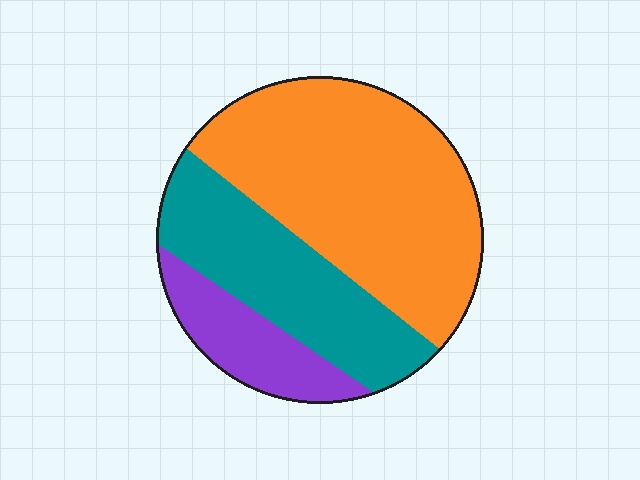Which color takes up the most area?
Orange, at roughly 55%.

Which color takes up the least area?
Purple, at roughly 15%.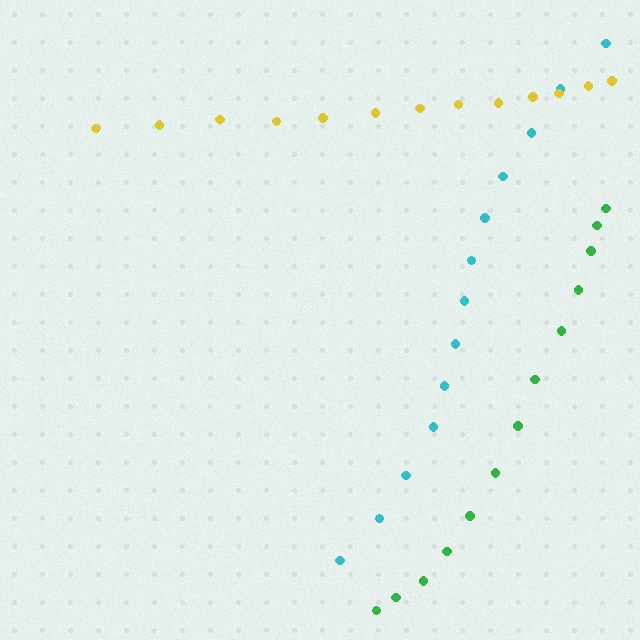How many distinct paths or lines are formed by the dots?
There are 3 distinct paths.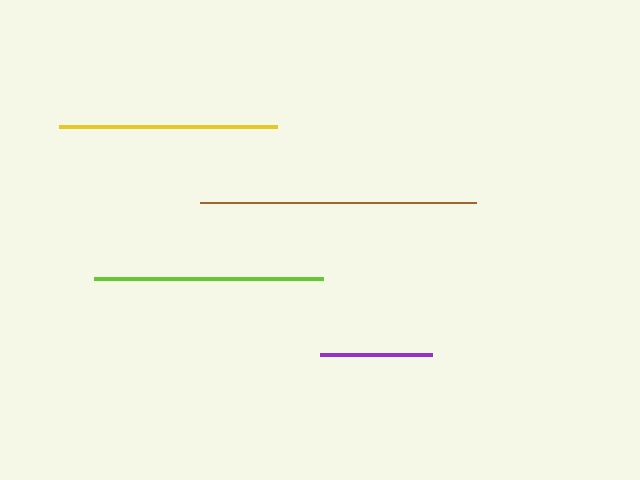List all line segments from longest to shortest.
From longest to shortest: brown, lime, yellow, purple.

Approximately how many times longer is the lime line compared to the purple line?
The lime line is approximately 2.0 times the length of the purple line.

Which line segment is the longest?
The brown line is the longest at approximately 275 pixels.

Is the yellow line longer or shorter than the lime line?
The lime line is longer than the yellow line.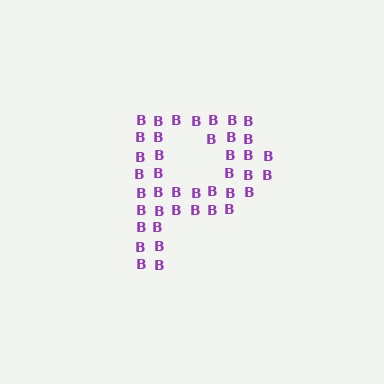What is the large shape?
The large shape is the letter P.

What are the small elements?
The small elements are letter B's.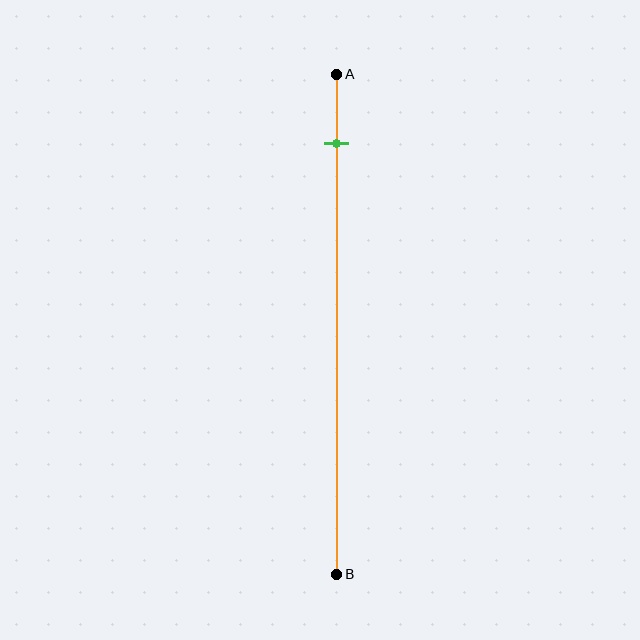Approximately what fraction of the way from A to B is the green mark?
The green mark is approximately 15% of the way from A to B.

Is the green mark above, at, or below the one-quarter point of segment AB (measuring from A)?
The green mark is above the one-quarter point of segment AB.